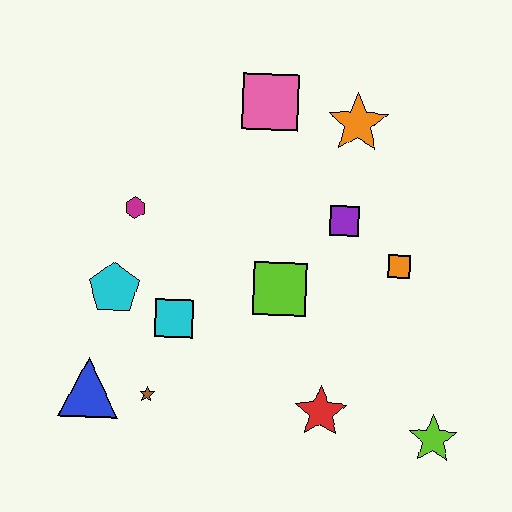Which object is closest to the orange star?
The pink square is closest to the orange star.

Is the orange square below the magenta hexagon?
Yes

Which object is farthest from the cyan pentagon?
The lime star is farthest from the cyan pentagon.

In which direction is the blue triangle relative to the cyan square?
The blue triangle is to the left of the cyan square.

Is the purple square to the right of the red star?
Yes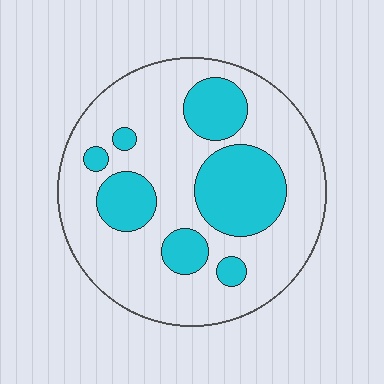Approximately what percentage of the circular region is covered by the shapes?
Approximately 30%.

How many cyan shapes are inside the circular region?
7.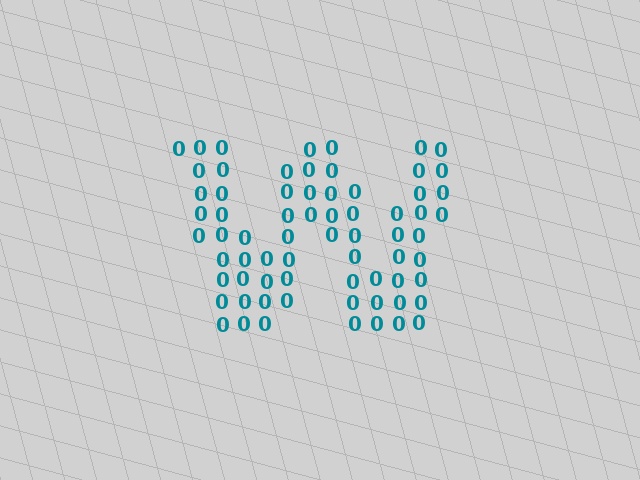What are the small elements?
The small elements are digit 0's.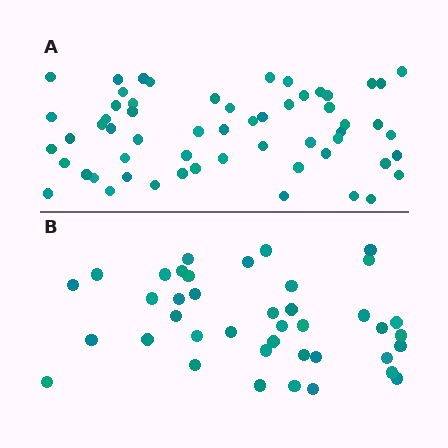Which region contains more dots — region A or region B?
Region A (the top region) has more dots.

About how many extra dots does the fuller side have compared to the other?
Region A has approximately 20 more dots than region B.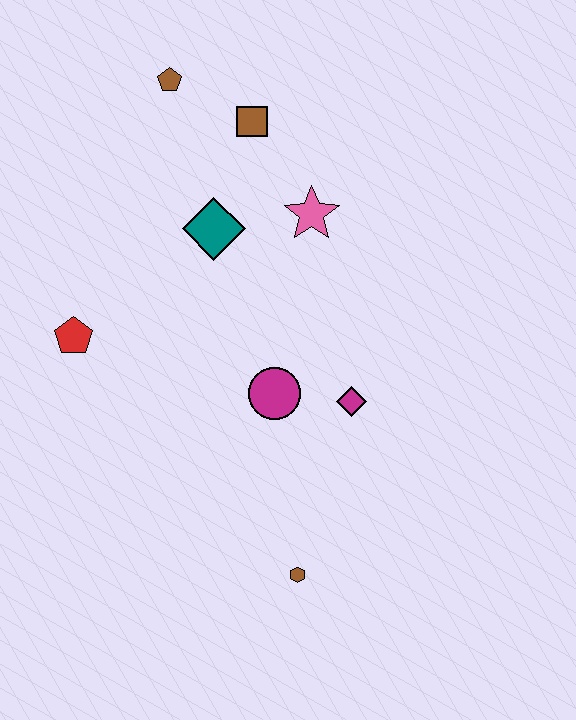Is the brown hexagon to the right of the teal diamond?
Yes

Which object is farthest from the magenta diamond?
The brown pentagon is farthest from the magenta diamond.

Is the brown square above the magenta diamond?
Yes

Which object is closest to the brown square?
The brown pentagon is closest to the brown square.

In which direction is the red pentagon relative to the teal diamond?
The red pentagon is to the left of the teal diamond.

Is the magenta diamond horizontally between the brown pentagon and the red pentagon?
No